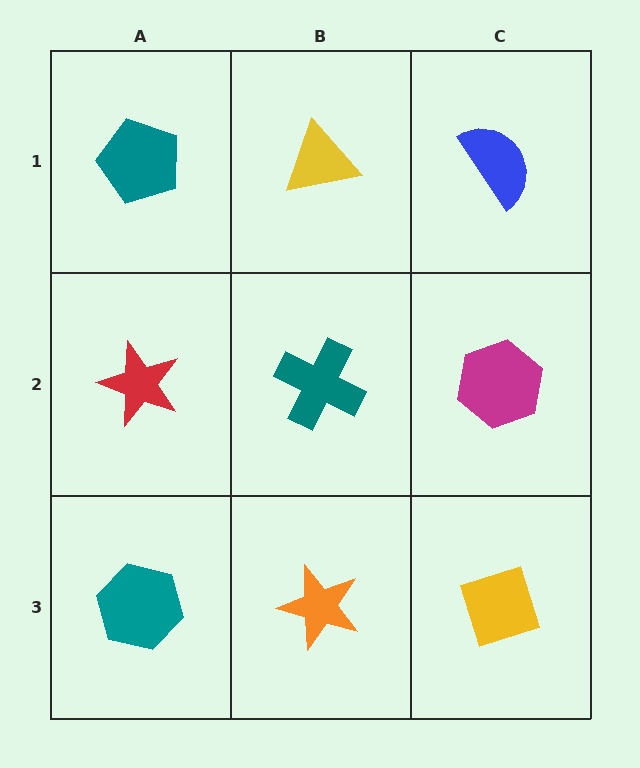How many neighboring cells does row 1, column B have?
3.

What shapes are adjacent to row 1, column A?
A red star (row 2, column A), a yellow triangle (row 1, column B).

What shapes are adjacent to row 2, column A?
A teal pentagon (row 1, column A), a teal hexagon (row 3, column A), a teal cross (row 2, column B).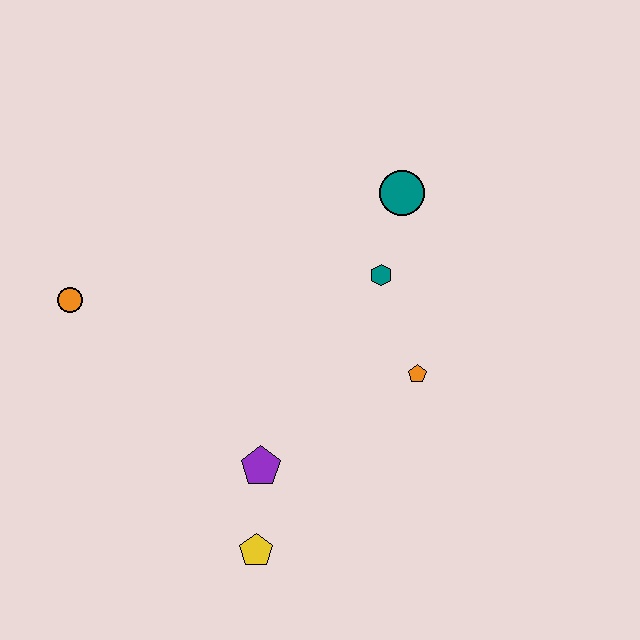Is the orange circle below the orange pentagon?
No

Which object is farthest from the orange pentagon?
The orange circle is farthest from the orange pentagon.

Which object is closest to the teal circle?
The teal hexagon is closest to the teal circle.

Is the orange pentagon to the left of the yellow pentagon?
No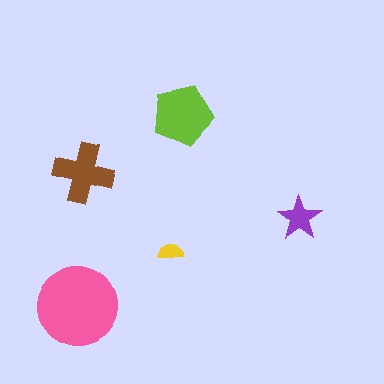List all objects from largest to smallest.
The pink circle, the lime pentagon, the brown cross, the purple star, the yellow semicircle.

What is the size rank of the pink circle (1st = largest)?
1st.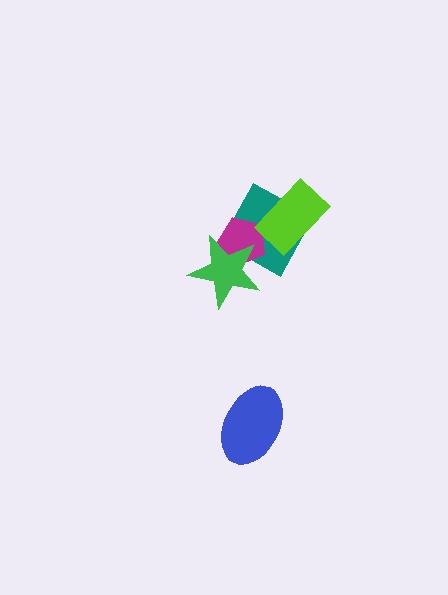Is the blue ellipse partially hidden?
No, no other shape covers it.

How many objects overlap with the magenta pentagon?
2 objects overlap with the magenta pentagon.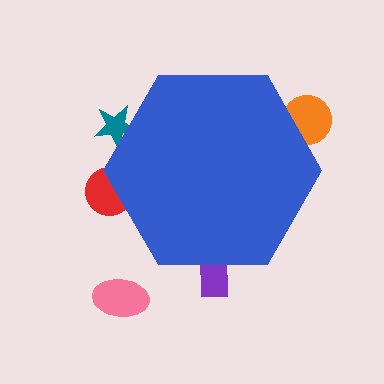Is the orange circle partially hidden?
Yes, the orange circle is partially hidden behind the blue hexagon.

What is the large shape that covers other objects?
A blue hexagon.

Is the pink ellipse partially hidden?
No, the pink ellipse is fully visible.